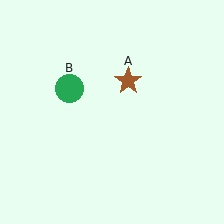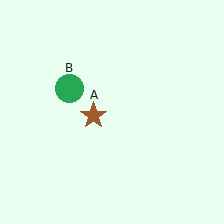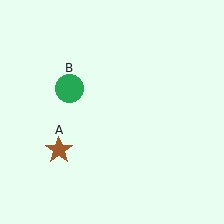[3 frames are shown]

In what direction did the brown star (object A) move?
The brown star (object A) moved down and to the left.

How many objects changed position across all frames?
1 object changed position: brown star (object A).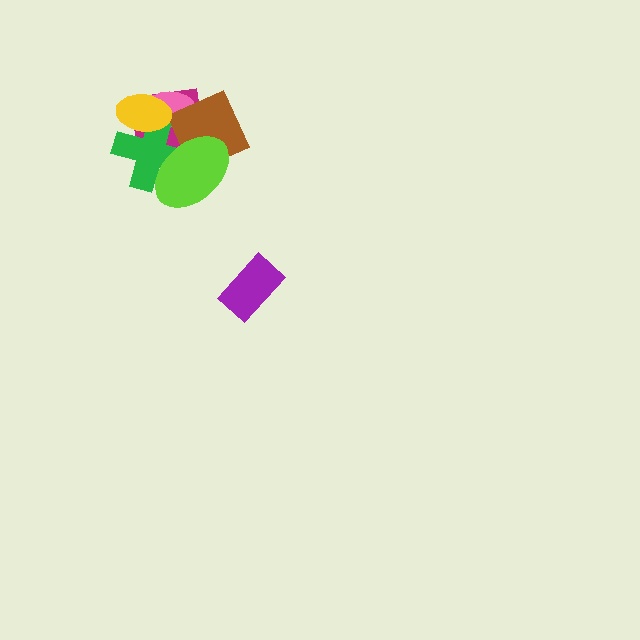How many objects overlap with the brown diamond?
4 objects overlap with the brown diamond.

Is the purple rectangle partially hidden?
No, no other shape covers it.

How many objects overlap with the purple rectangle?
0 objects overlap with the purple rectangle.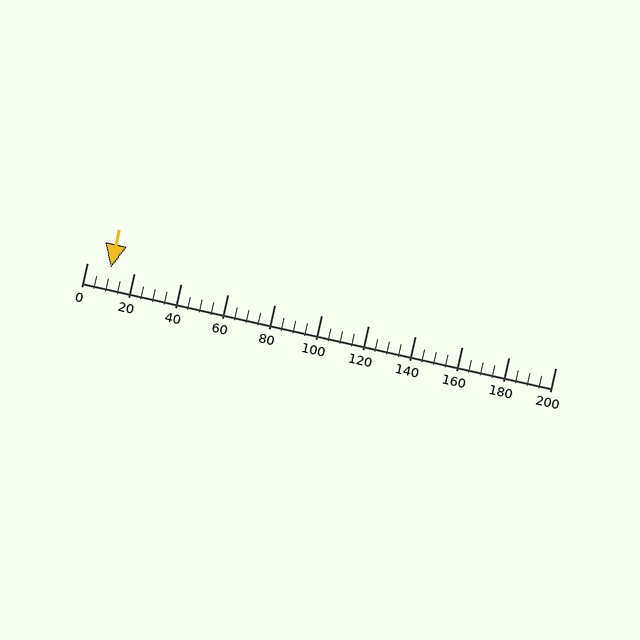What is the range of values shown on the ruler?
The ruler shows values from 0 to 200.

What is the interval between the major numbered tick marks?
The major tick marks are spaced 20 units apart.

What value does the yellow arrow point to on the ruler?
The yellow arrow points to approximately 10.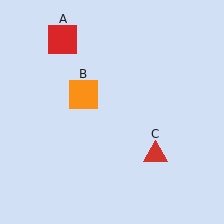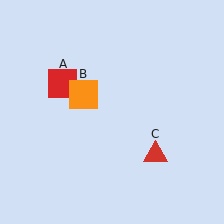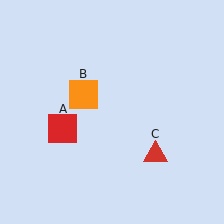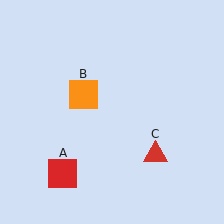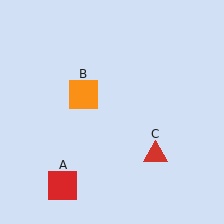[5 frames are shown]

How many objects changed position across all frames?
1 object changed position: red square (object A).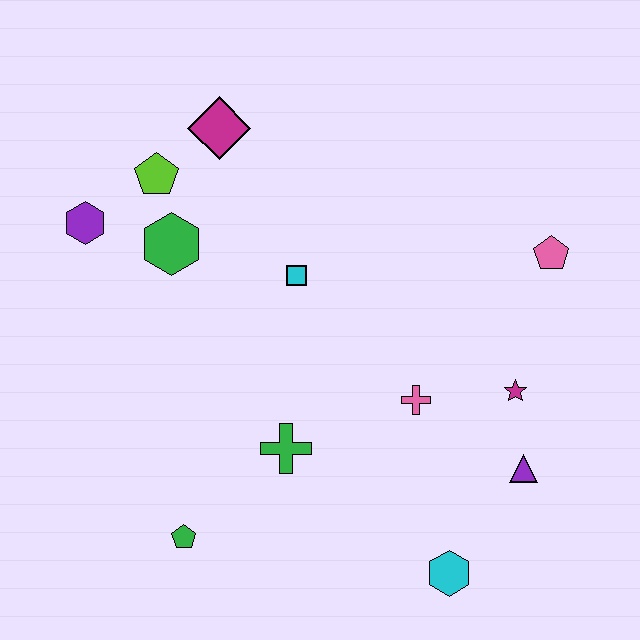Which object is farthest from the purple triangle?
The purple hexagon is farthest from the purple triangle.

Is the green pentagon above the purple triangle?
No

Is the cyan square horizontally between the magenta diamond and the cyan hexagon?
Yes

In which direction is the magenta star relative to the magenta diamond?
The magenta star is to the right of the magenta diamond.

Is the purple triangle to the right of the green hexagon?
Yes